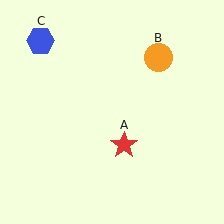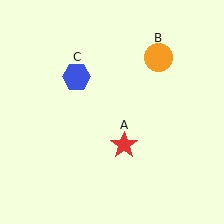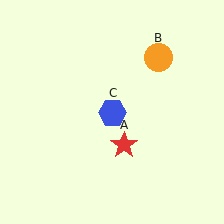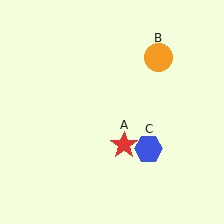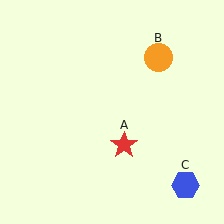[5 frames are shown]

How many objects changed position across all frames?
1 object changed position: blue hexagon (object C).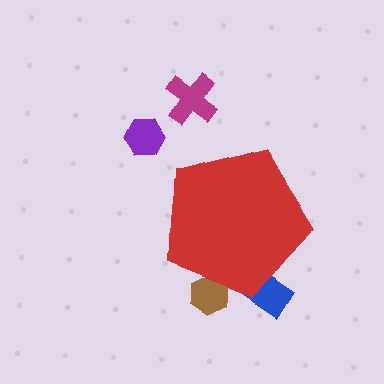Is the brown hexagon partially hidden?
Yes, the brown hexagon is partially hidden behind the red pentagon.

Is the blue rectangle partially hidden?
Yes, the blue rectangle is partially hidden behind the red pentagon.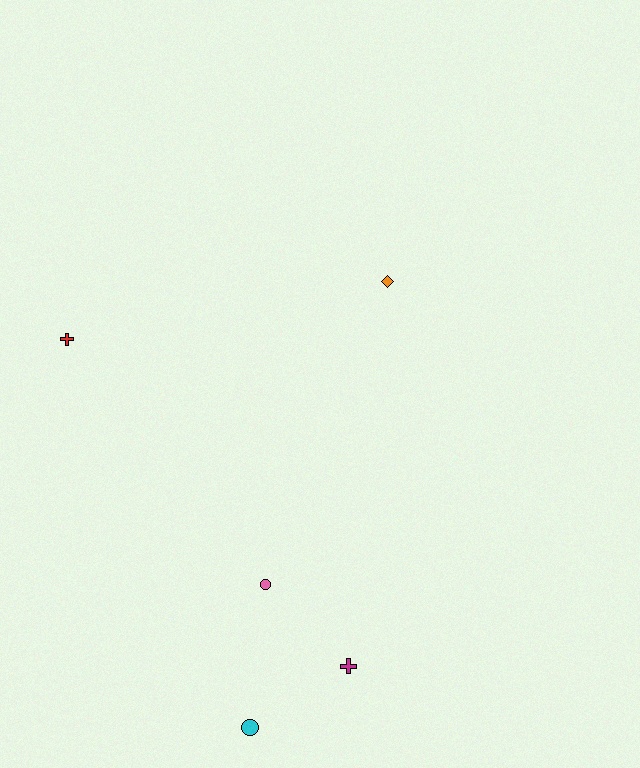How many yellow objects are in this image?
There are no yellow objects.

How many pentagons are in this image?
There are no pentagons.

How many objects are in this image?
There are 5 objects.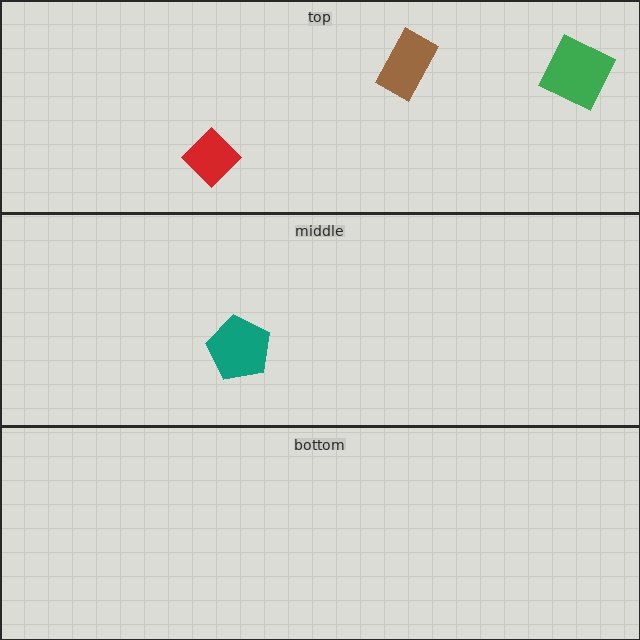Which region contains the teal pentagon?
The middle region.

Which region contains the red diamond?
The top region.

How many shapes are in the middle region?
1.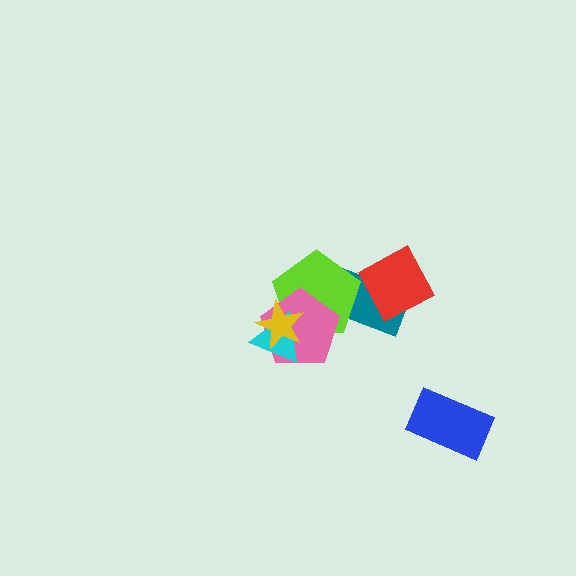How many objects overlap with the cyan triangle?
3 objects overlap with the cyan triangle.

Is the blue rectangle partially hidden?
No, no other shape covers it.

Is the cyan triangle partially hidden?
Yes, it is partially covered by another shape.